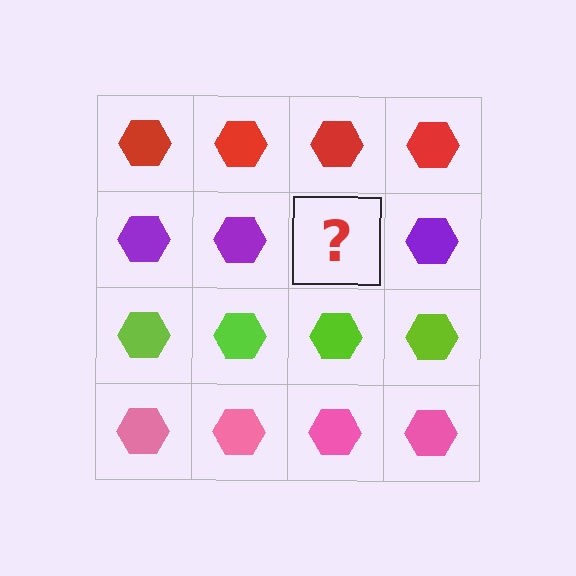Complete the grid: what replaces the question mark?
The question mark should be replaced with a purple hexagon.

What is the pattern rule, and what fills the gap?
The rule is that each row has a consistent color. The gap should be filled with a purple hexagon.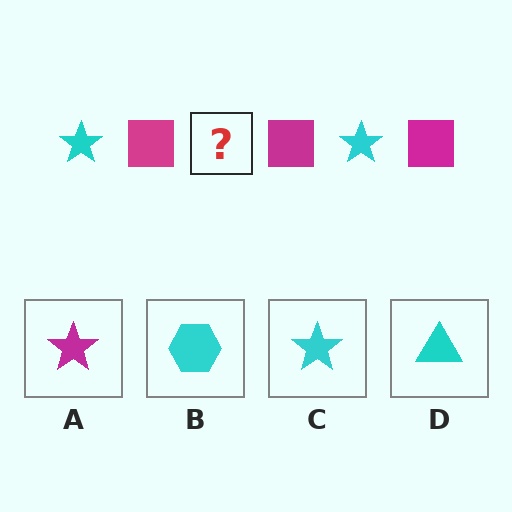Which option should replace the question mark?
Option C.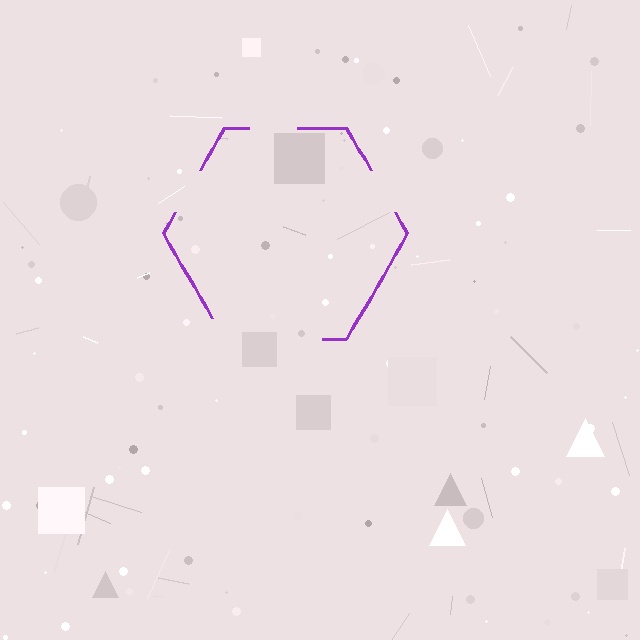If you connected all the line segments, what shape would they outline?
They would outline a hexagon.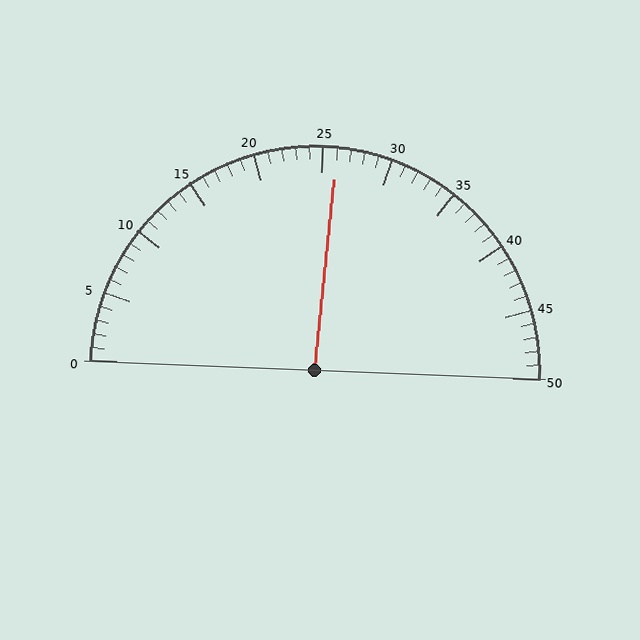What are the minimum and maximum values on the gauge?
The gauge ranges from 0 to 50.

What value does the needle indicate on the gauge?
The needle indicates approximately 26.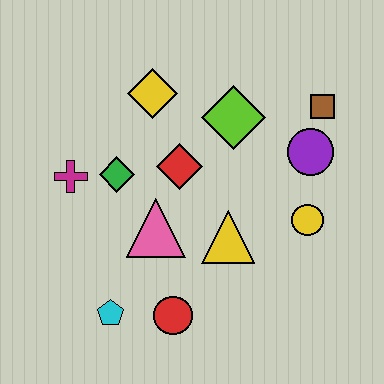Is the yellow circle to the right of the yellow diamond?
Yes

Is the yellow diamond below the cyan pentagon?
No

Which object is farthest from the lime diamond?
The cyan pentagon is farthest from the lime diamond.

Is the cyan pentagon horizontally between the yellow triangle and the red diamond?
No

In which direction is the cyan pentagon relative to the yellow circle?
The cyan pentagon is to the left of the yellow circle.